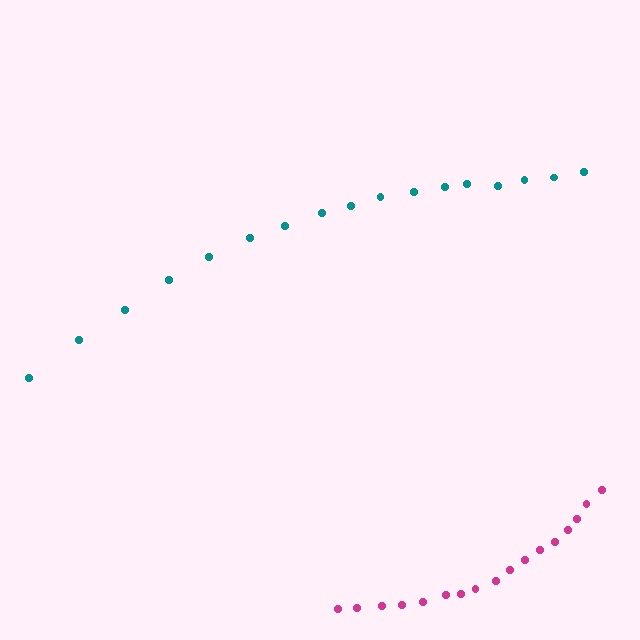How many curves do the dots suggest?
There are 2 distinct paths.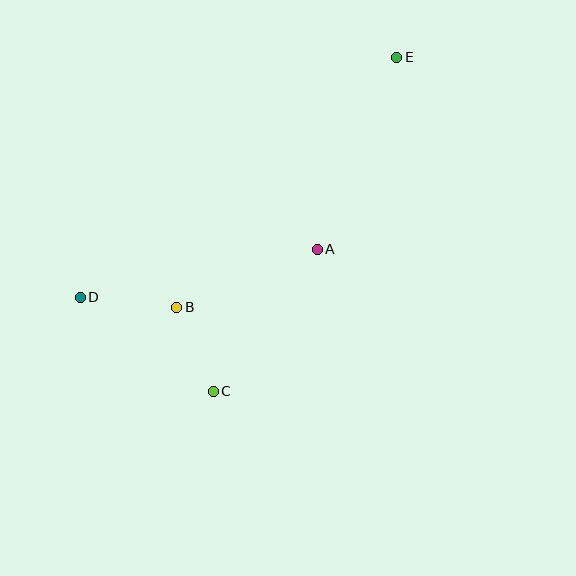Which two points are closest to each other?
Points B and C are closest to each other.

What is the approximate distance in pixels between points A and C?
The distance between A and C is approximately 176 pixels.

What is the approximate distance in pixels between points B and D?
The distance between B and D is approximately 97 pixels.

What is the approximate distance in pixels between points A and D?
The distance between A and D is approximately 242 pixels.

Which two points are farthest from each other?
Points D and E are farthest from each other.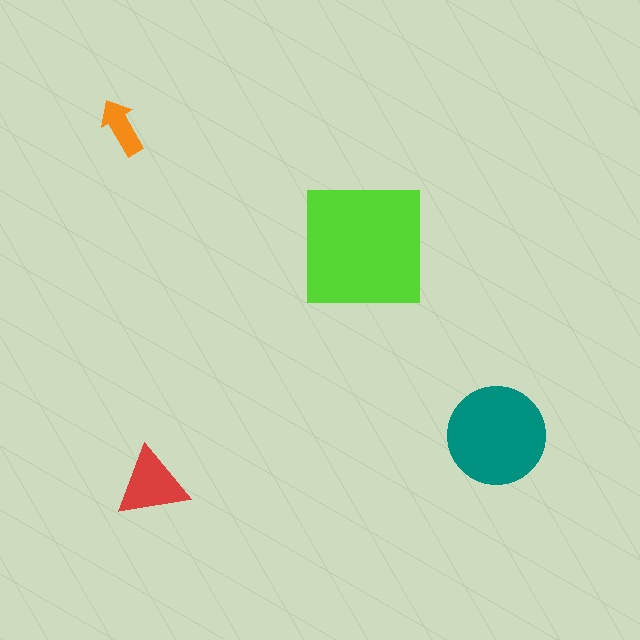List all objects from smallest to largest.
The orange arrow, the red triangle, the teal circle, the lime square.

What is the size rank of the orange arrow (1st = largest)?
4th.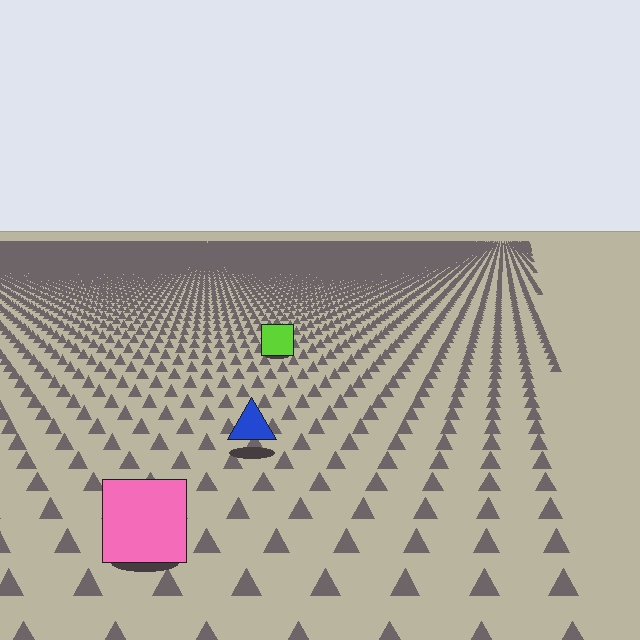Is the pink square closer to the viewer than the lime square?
Yes. The pink square is closer — you can tell from the texture gradient: the ground texture is coarser near it.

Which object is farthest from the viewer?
The lime square is farthest from the viewer. It appears smaller and the ground texture around it is denser.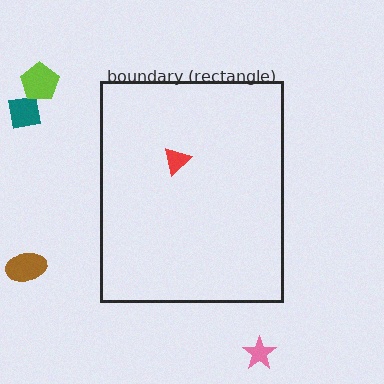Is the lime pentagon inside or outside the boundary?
Outside.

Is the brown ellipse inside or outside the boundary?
Outside.